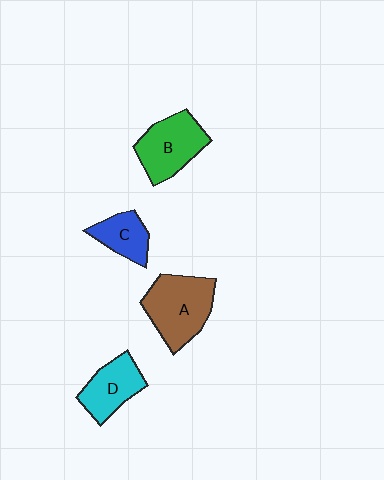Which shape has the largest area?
Shape A (brown).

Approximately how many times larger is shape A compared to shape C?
Approximately 1.8 times.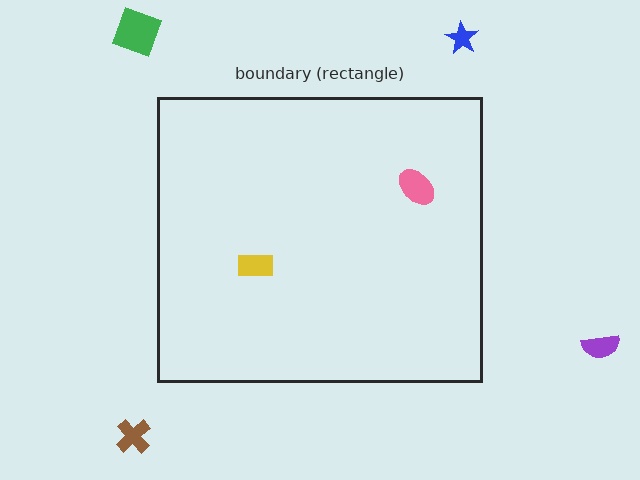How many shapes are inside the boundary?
2 inside, 4 outside.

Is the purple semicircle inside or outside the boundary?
Outside.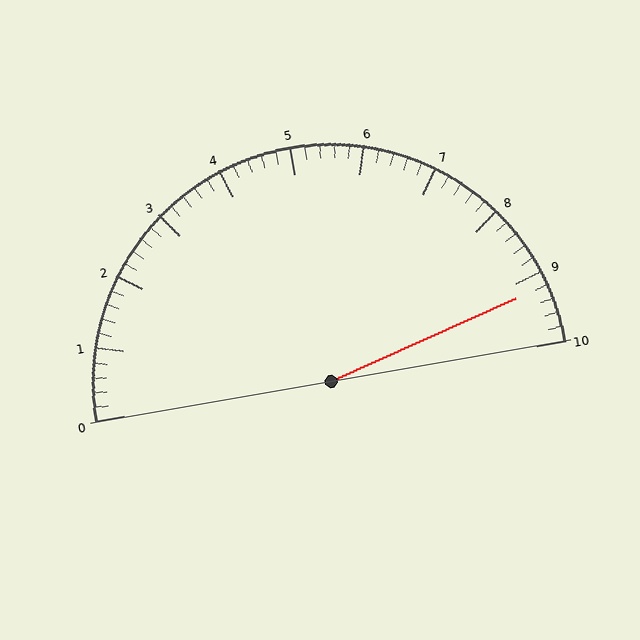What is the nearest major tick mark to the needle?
The nearest major tick mark is 9.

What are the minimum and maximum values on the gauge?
The gauge ranges from 0 to 10.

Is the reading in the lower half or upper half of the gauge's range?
The reading is in the upper half of the range (0 to 10).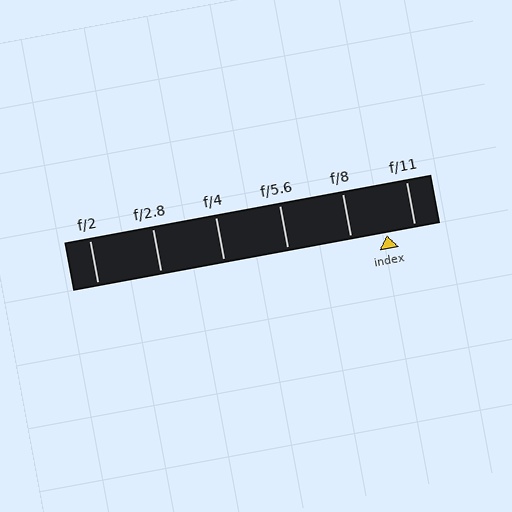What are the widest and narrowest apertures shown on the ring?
The widest aperture shown is f/2 and the narrowest is f/11.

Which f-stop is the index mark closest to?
The index mark is closest to f/11.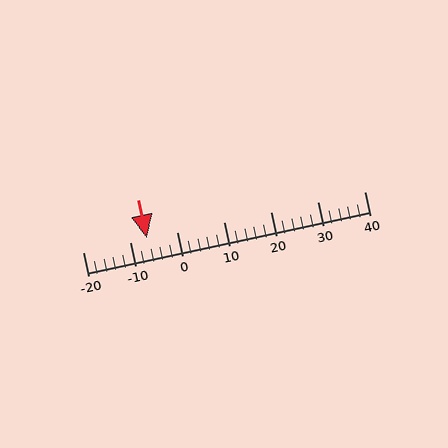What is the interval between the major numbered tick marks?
The major tick marks are spaced 10 units apart.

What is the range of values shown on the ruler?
The ruler shows values from -20 to 40.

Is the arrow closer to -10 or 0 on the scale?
The arrow is closer to -10.